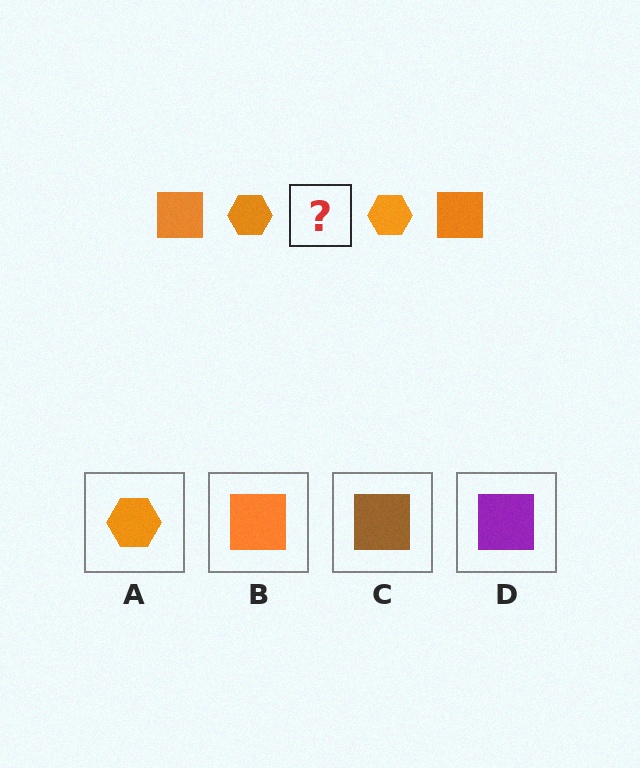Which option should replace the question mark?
Option B.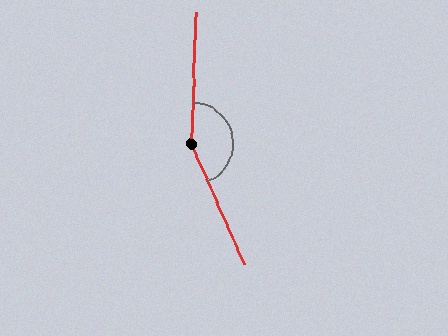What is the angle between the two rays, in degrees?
Approximately 154 degrees.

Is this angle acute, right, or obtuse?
It is obtuse.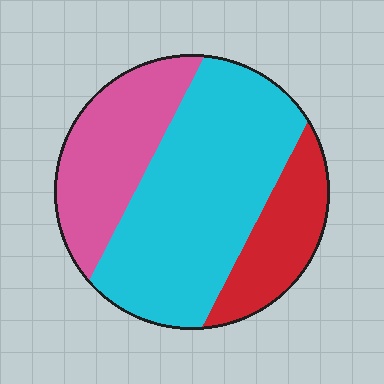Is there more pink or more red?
Pink.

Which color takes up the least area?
Red, at roughly 20%.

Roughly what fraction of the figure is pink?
Pink covers 27% of the figure.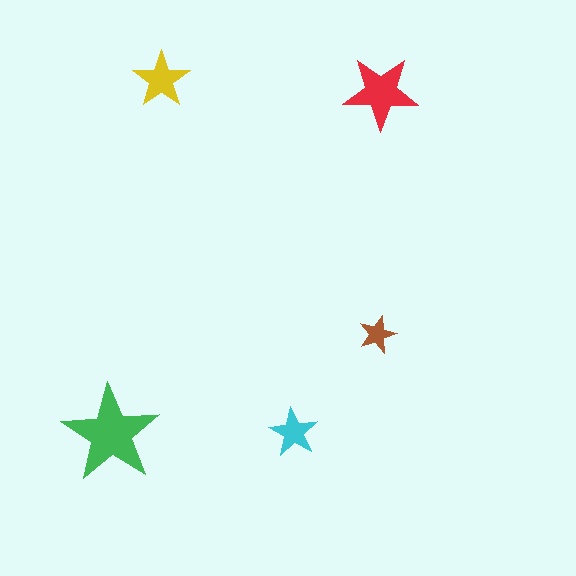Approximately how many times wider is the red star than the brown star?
About 2 times wider.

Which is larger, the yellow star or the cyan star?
The yellow one.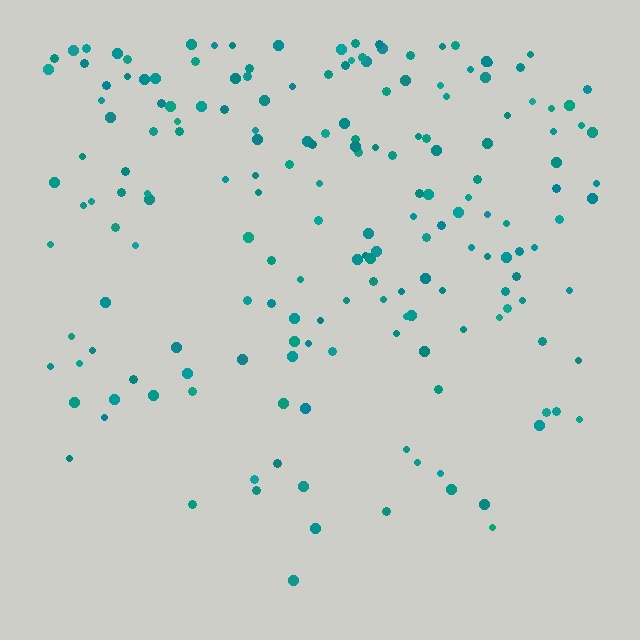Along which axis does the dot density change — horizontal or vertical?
Vertical.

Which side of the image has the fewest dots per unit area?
The bottom.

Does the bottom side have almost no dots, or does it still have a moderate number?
Still a moderate number, just noticeably fewer than the top.